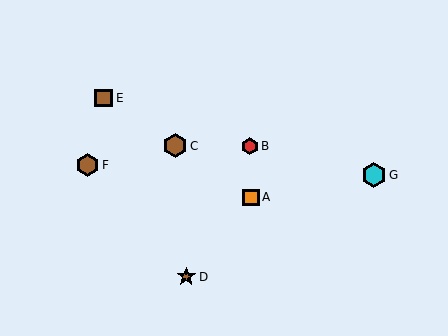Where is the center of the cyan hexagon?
The center of the cyan hexagon is at (374, 175).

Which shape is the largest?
The cyan hexagon (labeled G) is the largest.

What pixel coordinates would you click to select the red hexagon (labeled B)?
Click at (250, 146) to select the red hexagon B.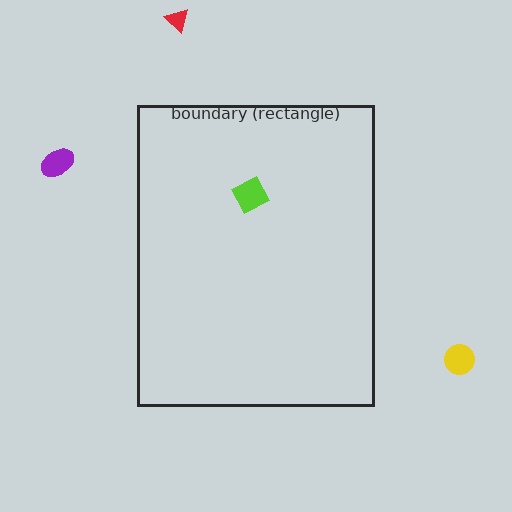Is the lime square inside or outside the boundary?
Inside.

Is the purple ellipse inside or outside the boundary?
Outside.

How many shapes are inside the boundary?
1 inside, 3 outside.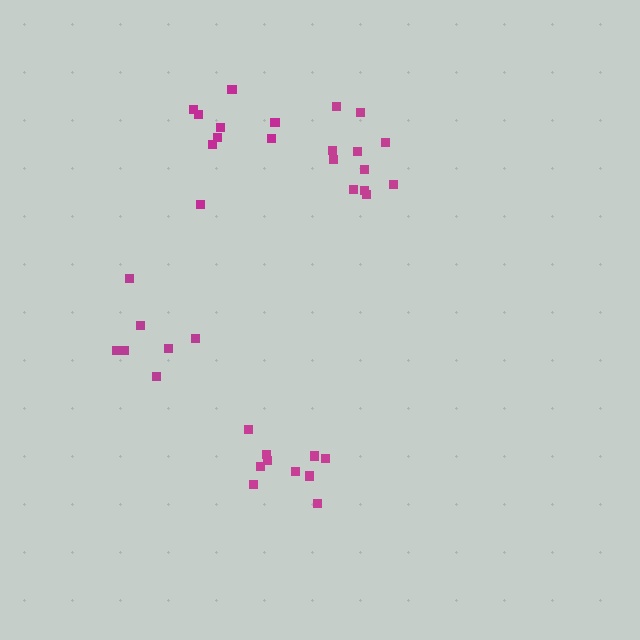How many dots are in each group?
Group 1: 9 dots, Group 2: 11 dots, Group 3: 7 dots, Group 4: 10 dots (37 total).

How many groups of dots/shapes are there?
There are 4 groups.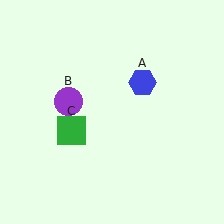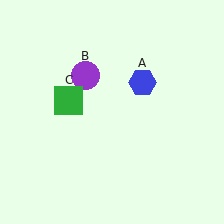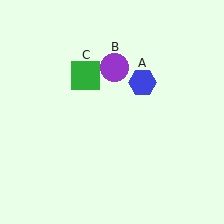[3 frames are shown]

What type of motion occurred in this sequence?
The purple circle (object B), green square (object C) rotated clockwise around the center of the scene.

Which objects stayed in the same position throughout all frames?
Blue hexagon (object A) remained stationary.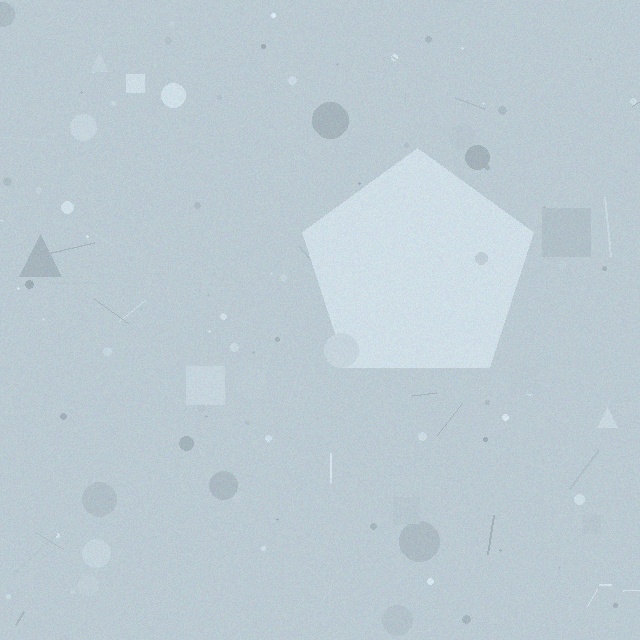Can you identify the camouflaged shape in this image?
The camouflaged shape is a pentagon.